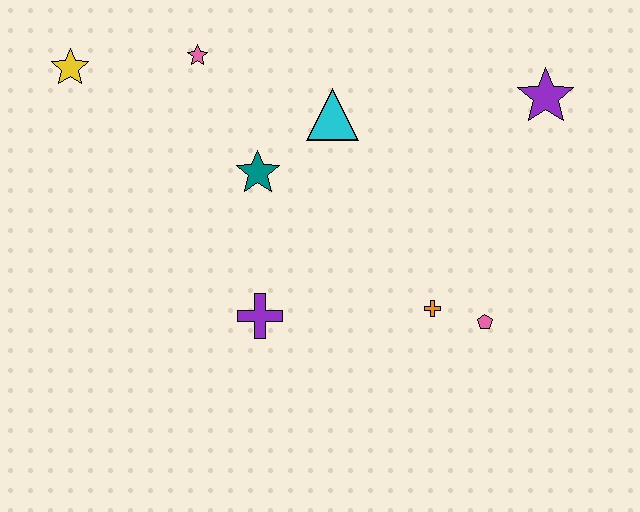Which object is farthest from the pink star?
The pink pentagon is farthest from the pink star.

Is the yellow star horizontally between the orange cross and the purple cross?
No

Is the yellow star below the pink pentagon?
No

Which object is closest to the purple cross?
The teal star is closest to the purple cross.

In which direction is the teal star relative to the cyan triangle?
The teal star is to the left of the cyan triangle.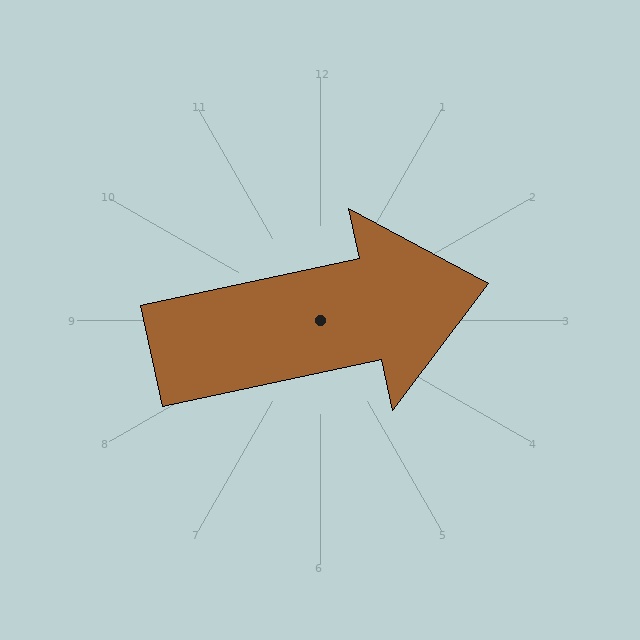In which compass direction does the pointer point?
East.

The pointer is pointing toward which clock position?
Roughly 3 o'clock.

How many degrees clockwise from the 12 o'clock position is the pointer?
Approximately 78 degrees.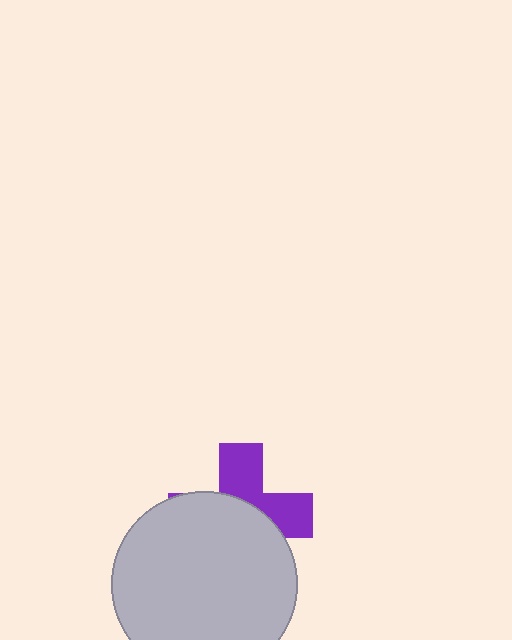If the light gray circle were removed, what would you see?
You would see the complete purple cross.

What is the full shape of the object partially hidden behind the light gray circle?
The partially hidden object is a purple cross.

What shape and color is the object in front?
The object in front is a light gray circle.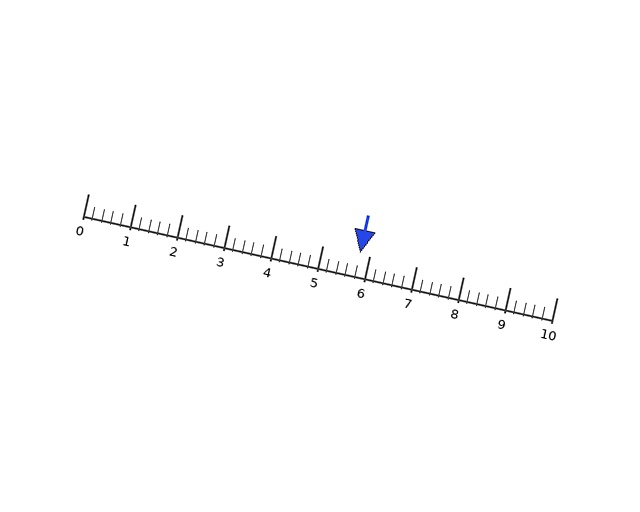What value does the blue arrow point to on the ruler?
The blue arrow points to approximately 5.8.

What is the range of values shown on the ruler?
The ruler shows values from 0 to 10.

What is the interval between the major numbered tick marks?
The major tick marks are spaced 1 units apart.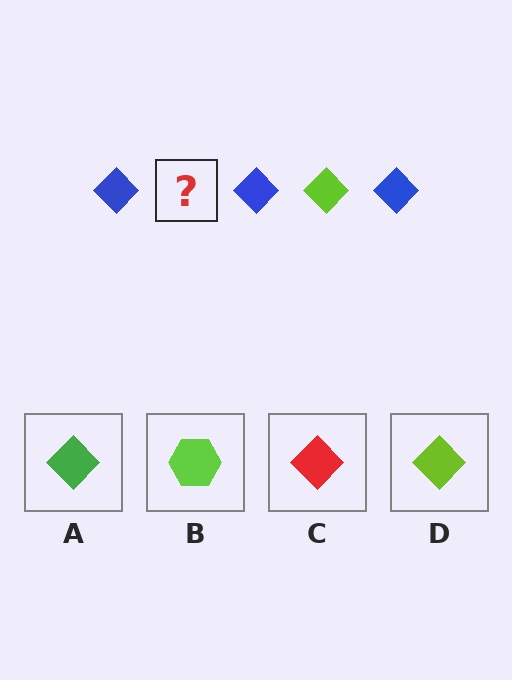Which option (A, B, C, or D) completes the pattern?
D.